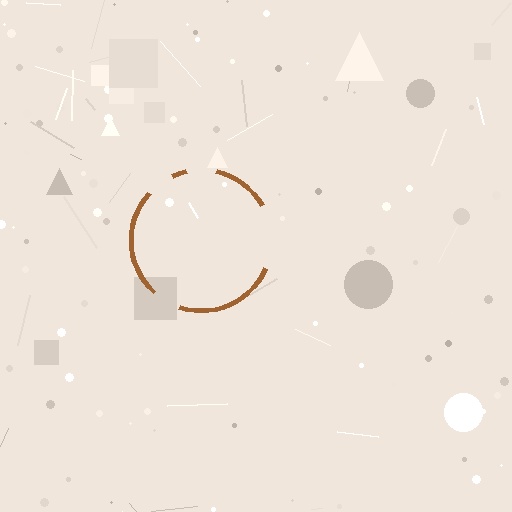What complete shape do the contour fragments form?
The contour fragments form a circle.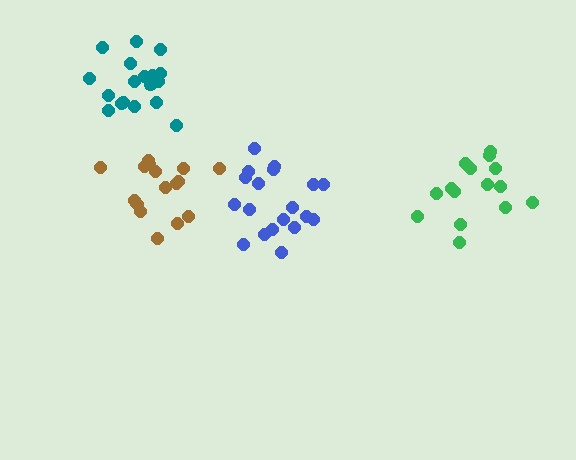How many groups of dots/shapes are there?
There are 4 groups.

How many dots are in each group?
Group 1: 15 dots, Group 2: 19 dots, Group 3: 19 dots, Group 4: 17 dots (70 total).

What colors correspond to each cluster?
The clusters are colored: green, blue, teal, brown.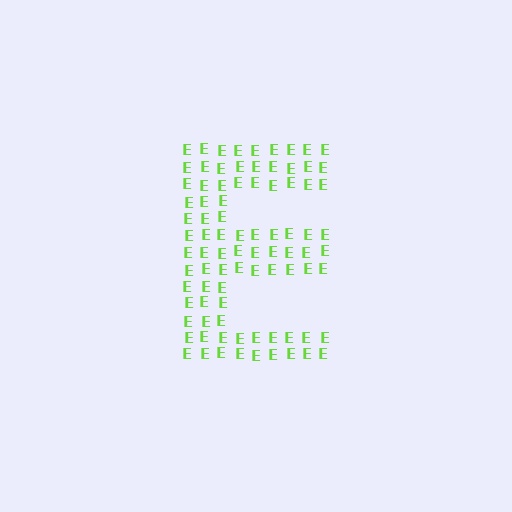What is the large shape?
The large shape is the letter E.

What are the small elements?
The small elements are letter E's.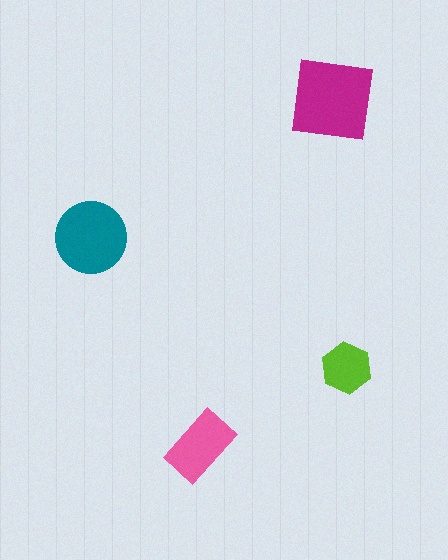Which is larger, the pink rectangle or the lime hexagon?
The pink rectangle.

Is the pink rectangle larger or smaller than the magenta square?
Smaller.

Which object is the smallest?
The lime hexagon.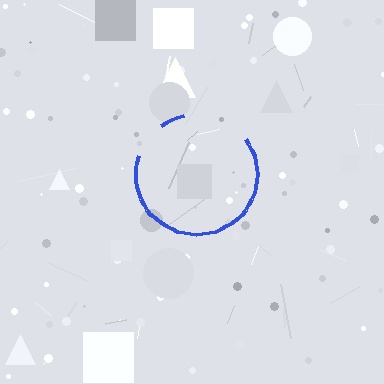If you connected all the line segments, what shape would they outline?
They would outline a circle.